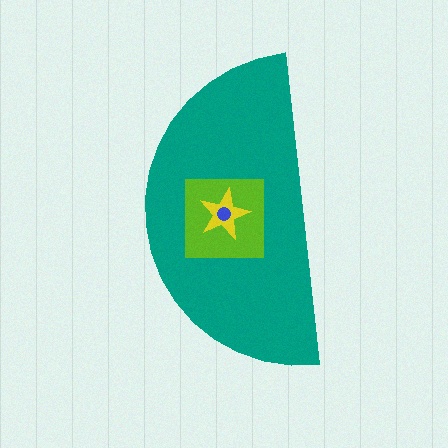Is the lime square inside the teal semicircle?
Yes.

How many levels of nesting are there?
4.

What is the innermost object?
The blue circle.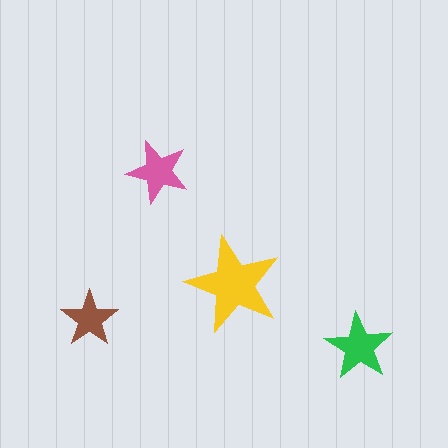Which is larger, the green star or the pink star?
The green one.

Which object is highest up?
The pink star is topmost.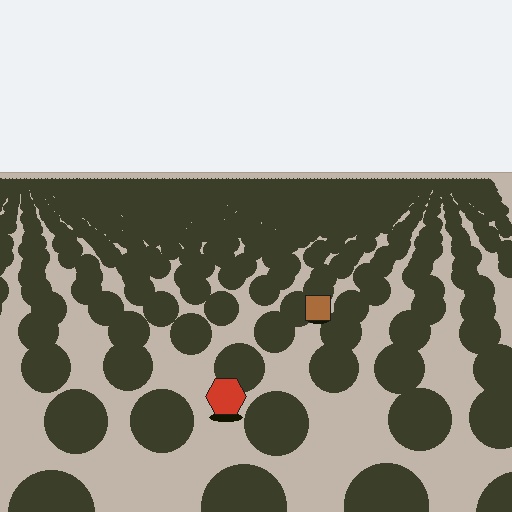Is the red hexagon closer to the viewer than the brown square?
Yes. The red hexagon is closer — you can tell from the texture gradient: the ground texture is coarser near it.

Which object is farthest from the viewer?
The brown square is farthest from the viewer. It appears smaller and the ground texture around it is denser.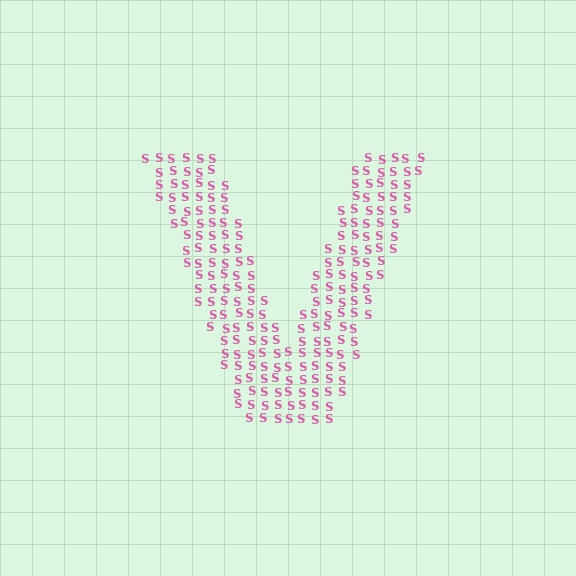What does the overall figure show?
The overall figure shows the letter V.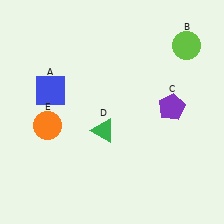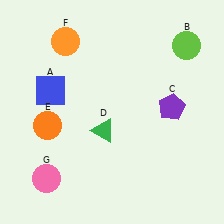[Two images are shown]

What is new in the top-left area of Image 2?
An orange circle (F) was added in the top-left area of Image 2.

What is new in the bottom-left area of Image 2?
A pink circle (G) was added in the bottom-left area of Image 2.